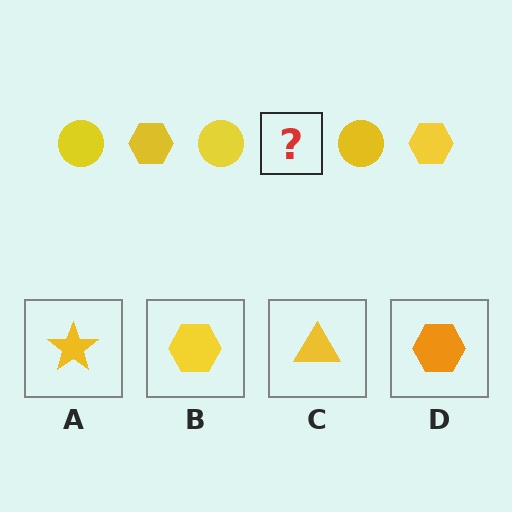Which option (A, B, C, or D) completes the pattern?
B.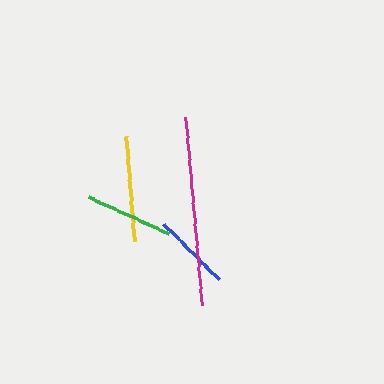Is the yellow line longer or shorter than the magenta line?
The magenta line is longer than the yellow line.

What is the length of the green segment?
The green segment is approximately 89 pixels long.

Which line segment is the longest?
The magenta line is the longest at approximately 189 pixels.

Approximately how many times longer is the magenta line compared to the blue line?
The magenta line is approximately 2.4 times the length of the blue line.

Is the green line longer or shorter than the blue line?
The green line is longer than the blue line.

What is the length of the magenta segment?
The magenta segment is approximately 189 pixels long.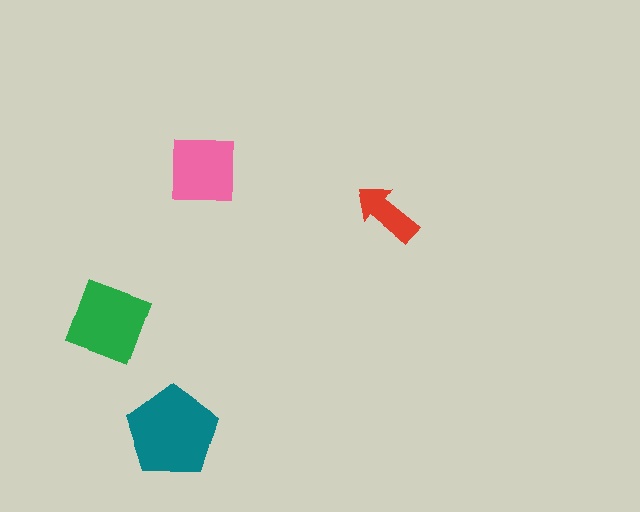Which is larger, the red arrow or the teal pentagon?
The teal pentagon.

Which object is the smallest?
The red arrow.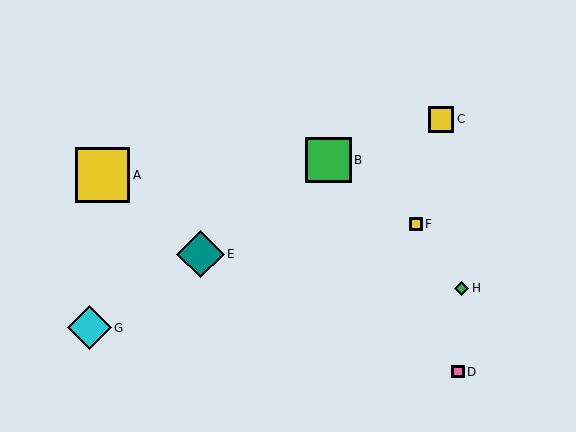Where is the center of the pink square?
The center of the pink square is at (458, 372).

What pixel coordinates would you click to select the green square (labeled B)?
Click at (328, 160) to select the green square B.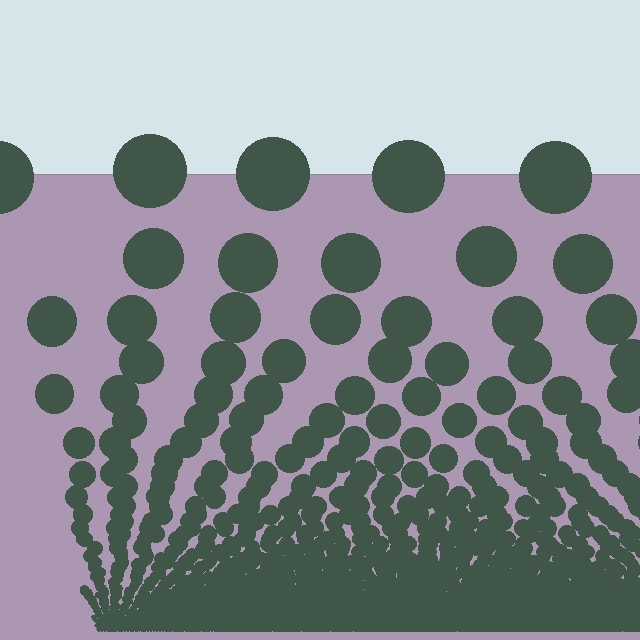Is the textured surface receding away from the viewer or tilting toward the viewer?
The surface appears to tilt toward the viewer. Texture elements get larger and sparser toward the top.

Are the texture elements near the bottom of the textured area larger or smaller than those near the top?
Smaller. The gradient is inverted — elements near the bottom are smaller and denser.